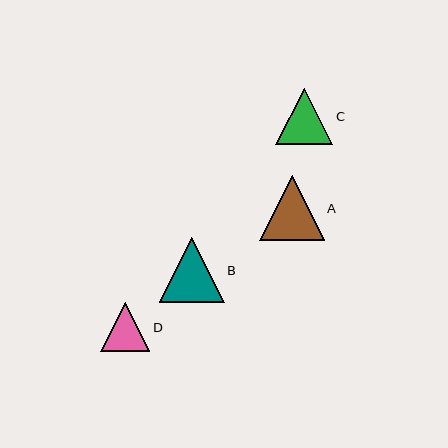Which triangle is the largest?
Triangle B is the largest with a size of approximately 65 pixels.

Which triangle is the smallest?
Triangle D is the smallest with a size of approximately 49 pixels.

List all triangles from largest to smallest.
From largest to smallest: B, A, C, D.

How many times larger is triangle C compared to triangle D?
Triangle C is approximately 1.2 times the size of triangle D.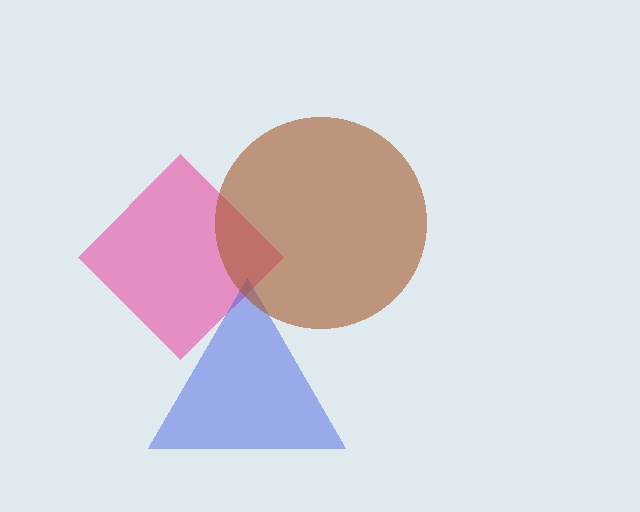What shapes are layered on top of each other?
The layered shapes are: a pink diamond, a blue triangle, a brown circle.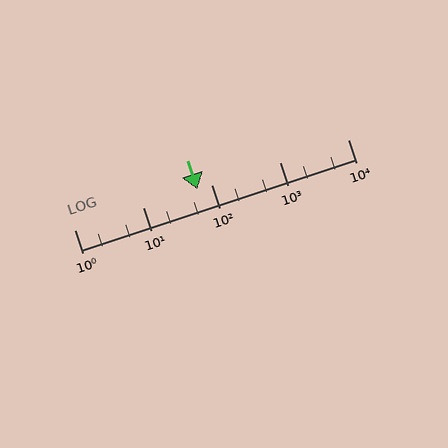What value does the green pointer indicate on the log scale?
The pointer indicates approximately 63.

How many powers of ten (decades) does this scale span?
The scale spans 4 decades, from 1 to 10000.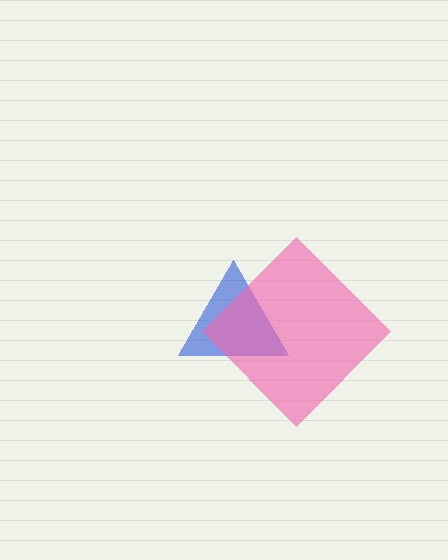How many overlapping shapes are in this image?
There are 2 overlapping shapes in the image.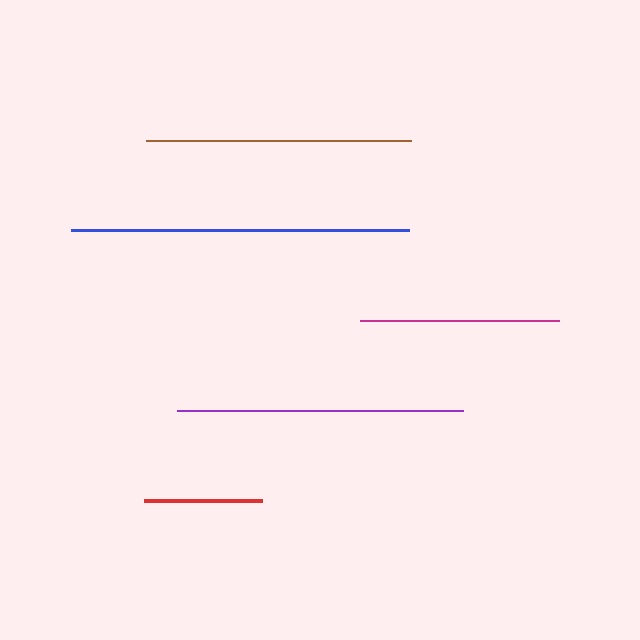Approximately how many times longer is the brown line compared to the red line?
The brown line is approximately 2.2 times the length of the red line.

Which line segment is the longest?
The blue line is the longest at approximately 338 pixels.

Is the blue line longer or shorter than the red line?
The blue line is longer than the red line.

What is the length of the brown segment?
The brown segment is approximately 265 pixels long.